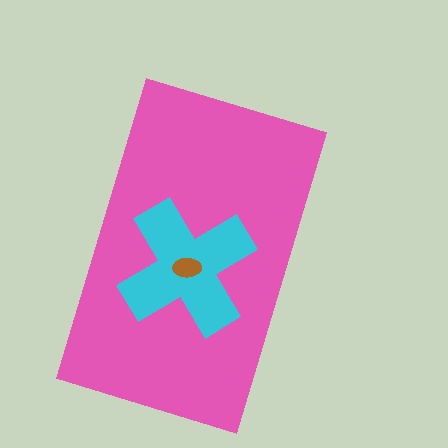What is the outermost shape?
The pink rectangle.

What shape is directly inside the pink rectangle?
The cyan cross.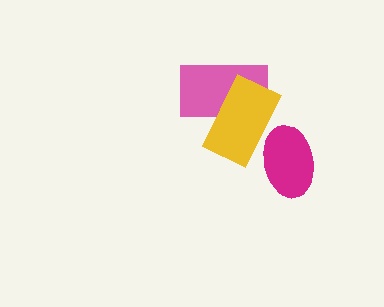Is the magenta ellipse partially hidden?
Yes, it is partially covered by another shape.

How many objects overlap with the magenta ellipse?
1 object overlaps with the magenta ellipse.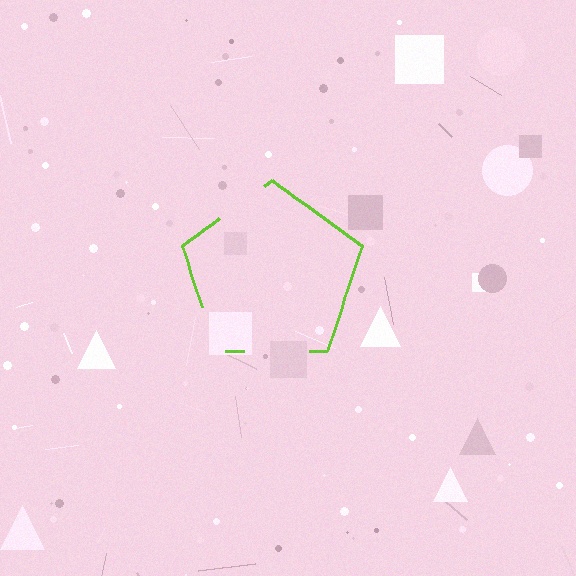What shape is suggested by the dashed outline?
The dashed outline suggests a pentagon.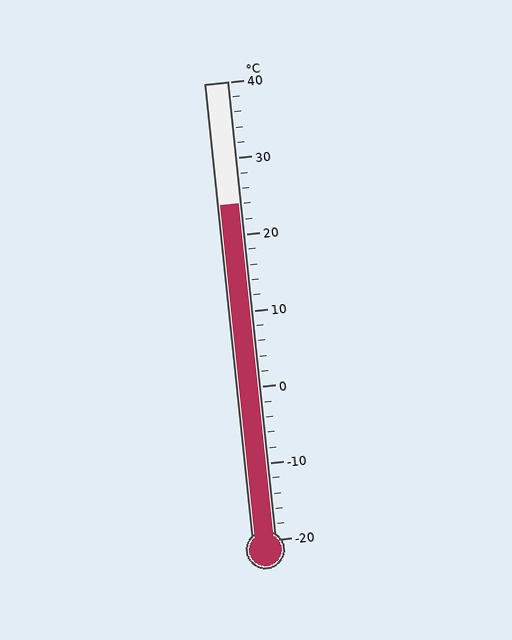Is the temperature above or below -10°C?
The temperature is above -10°C.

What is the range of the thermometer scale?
The thermometer scale ranges from -20°C to 40°C.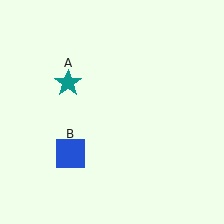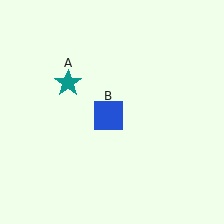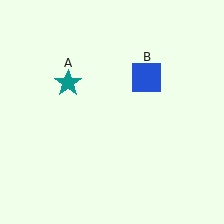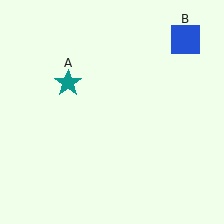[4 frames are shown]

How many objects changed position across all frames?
1 object changed position: blue square (object B).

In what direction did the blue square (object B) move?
The blue square (object B) moved up and to the right.